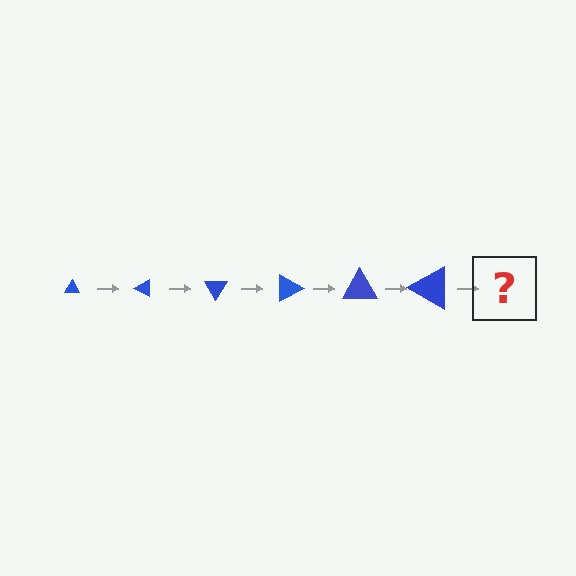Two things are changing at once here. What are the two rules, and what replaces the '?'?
The two rules are that the triangle grows larger each step and it rotates 30 degrees each step. The '?' should be a triangle, larger than the previous one and rotated 180 degrees from the start.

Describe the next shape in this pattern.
It should be a triangle, larger than the previous one and rotated 180 degrees from the start.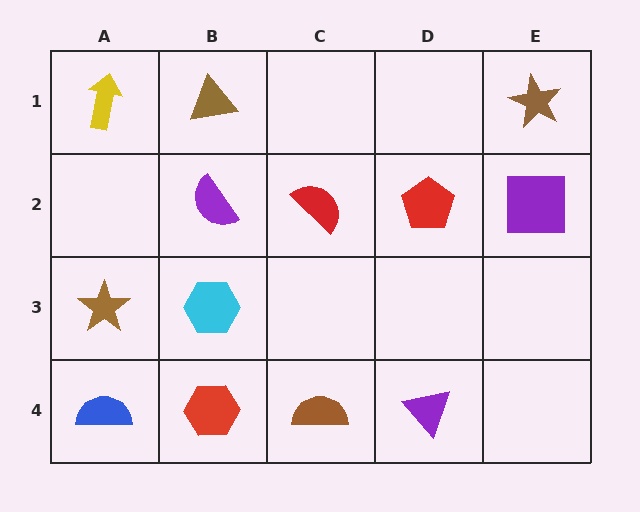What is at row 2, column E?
A purple square.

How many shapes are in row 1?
3 shapes.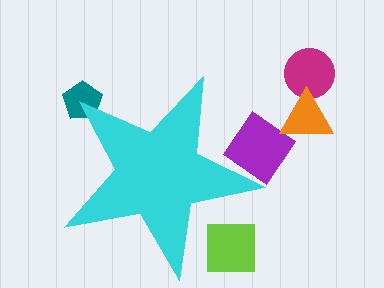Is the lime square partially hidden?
Yes, the lime square is partially hidden behind the cyan star.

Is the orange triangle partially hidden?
No, the orange triangle is fully visible.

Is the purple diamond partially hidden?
Yes, the purple diamond is partially hidden behind the cyan star.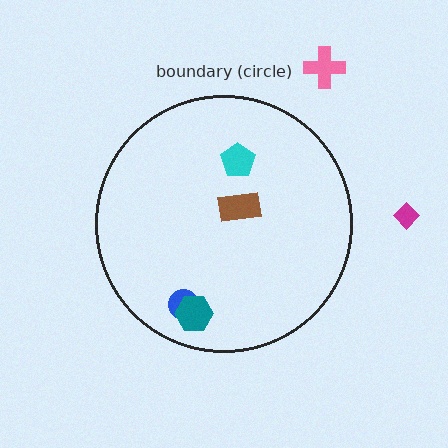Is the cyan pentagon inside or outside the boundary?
Inside.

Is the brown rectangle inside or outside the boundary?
Inside.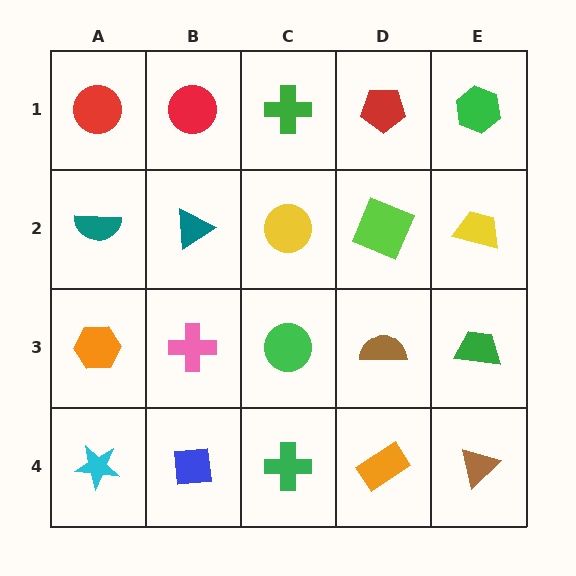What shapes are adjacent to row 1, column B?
A teal triangle (row 2, column B), a red circle (row 1, column A), a green cross (row 1, column C).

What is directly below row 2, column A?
An orange hexagon.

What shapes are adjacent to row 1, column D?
A lime square (row 2, column D), a green cross (row 1, column C), a green hexagon (row 1, column E).